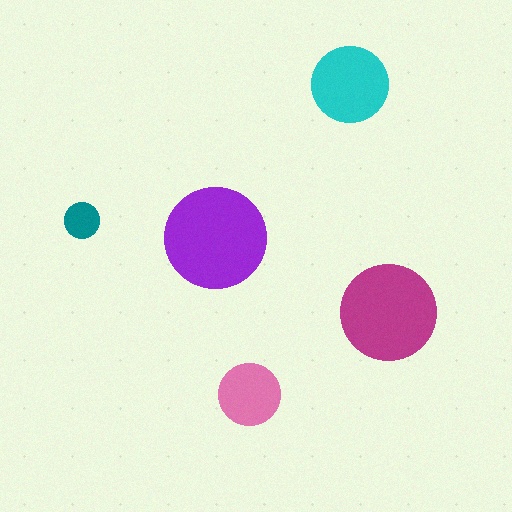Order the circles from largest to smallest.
the purple one, the magenta one, the cyan one, the pink one, the teal one.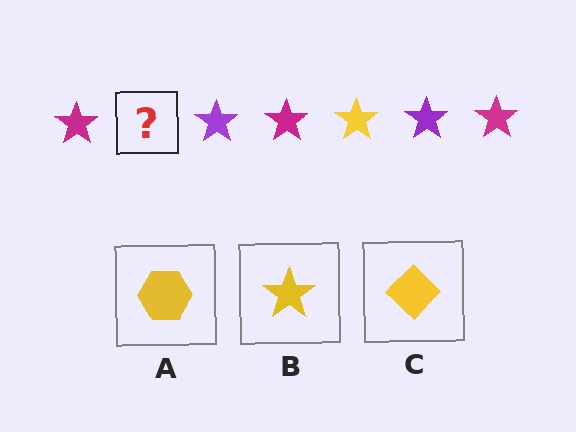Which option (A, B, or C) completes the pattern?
B.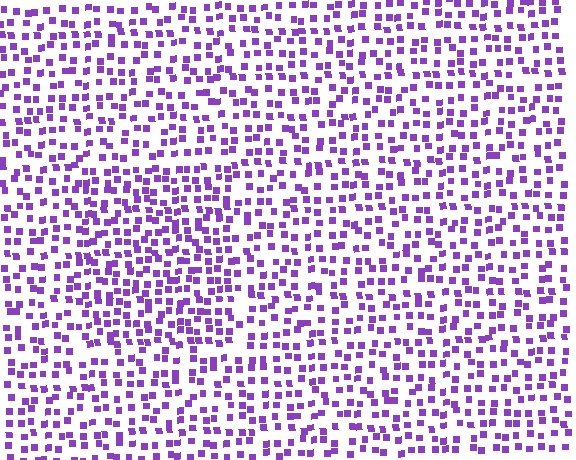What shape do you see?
I see a rectangle.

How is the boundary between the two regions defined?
The boundary is defined by a change in element density (approximately 1.4x ratio). All elements are the same color, size, and shape.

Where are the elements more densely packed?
The elements are more densely packed inside the rectangle boundary.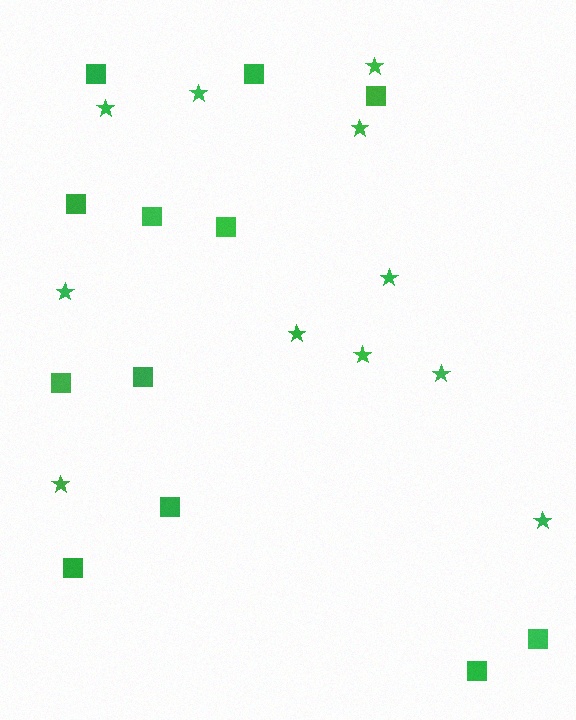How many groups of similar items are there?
There are 2 groups: one group of stars (11) and one group of squares (12).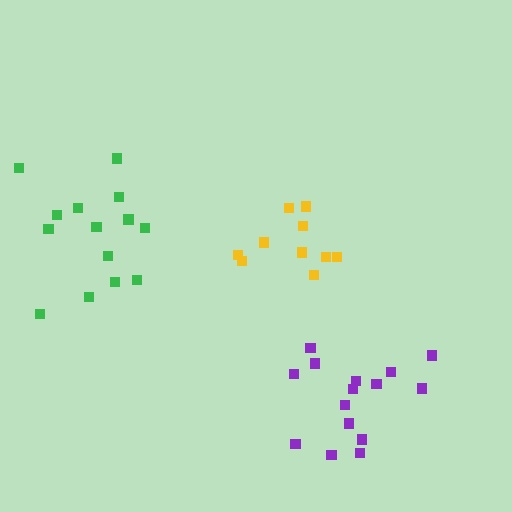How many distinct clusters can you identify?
There are 3 distinct clusters.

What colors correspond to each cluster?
The clusters are colored: purple, green, yellow.